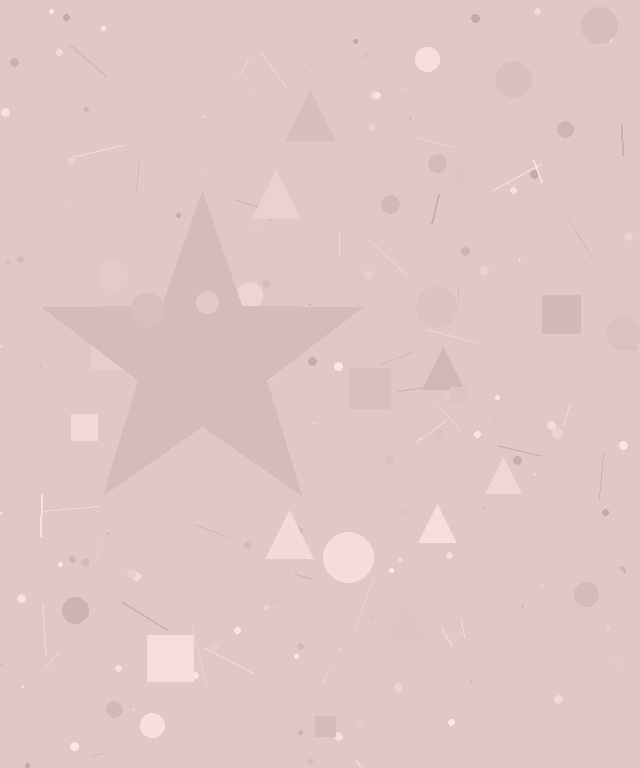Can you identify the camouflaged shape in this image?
The camouflaged shape is a star.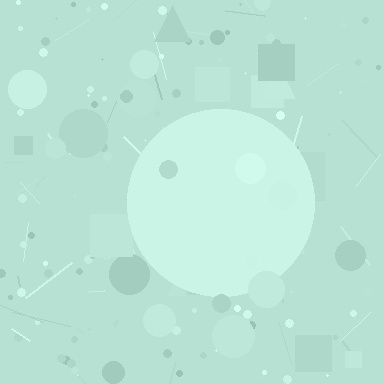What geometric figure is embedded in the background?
A circle is embedded in the background.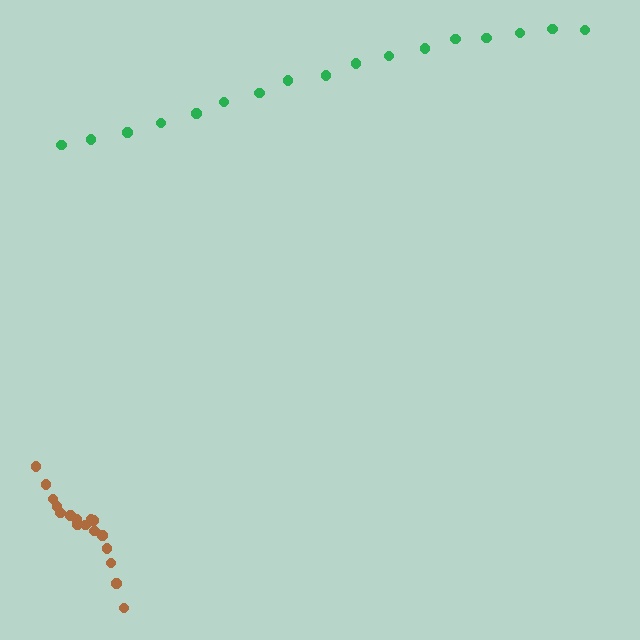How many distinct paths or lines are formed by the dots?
There are 2 distinct paths.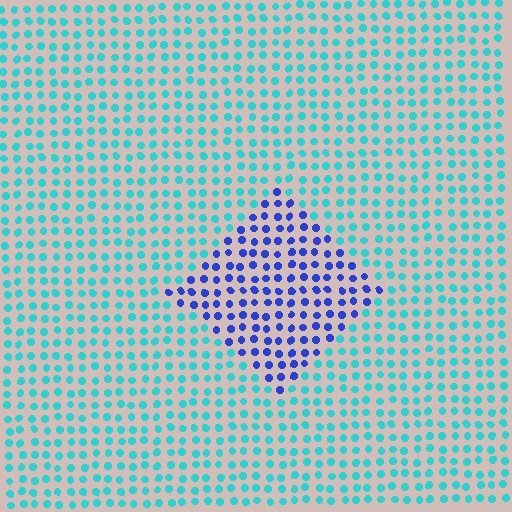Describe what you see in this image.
The image is filled with small cyan elements in a uniform arrangement. A diamond-shaped region is visible where the elements are tinted to a slightly different hue, forming a subtle color boundary.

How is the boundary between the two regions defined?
The boundary is defined purely by a slight shift in hue (about 54 degrees). Spacing, size, and orientation are identical on both sides.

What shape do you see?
I see a diamond.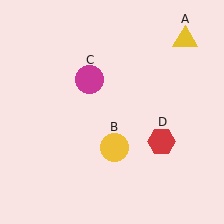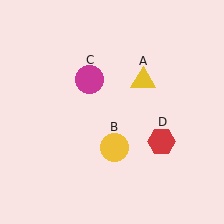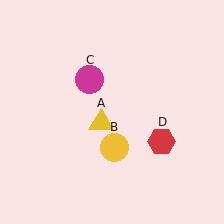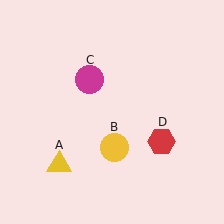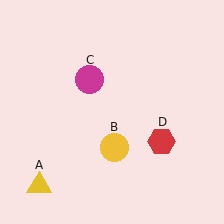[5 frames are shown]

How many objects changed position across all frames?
1 object changed position: yellow triangle (object A).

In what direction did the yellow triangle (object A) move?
The yellow triangle (object A) moved down and to the left.